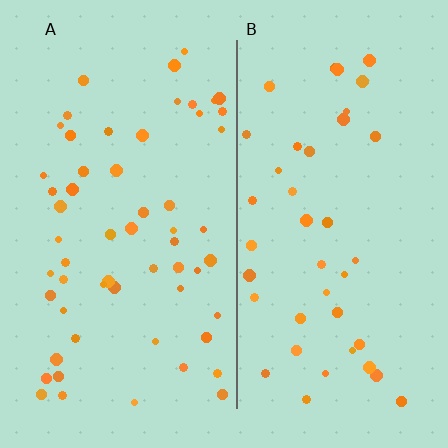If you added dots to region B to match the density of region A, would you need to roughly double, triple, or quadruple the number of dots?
Approximately double.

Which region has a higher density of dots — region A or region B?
A (the left).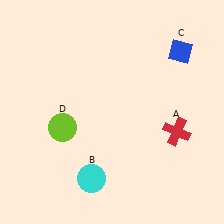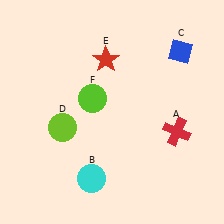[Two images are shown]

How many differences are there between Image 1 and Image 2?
There are 2 differences between the two images.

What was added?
A red star (E), a lime circle (F) were added in Image 2.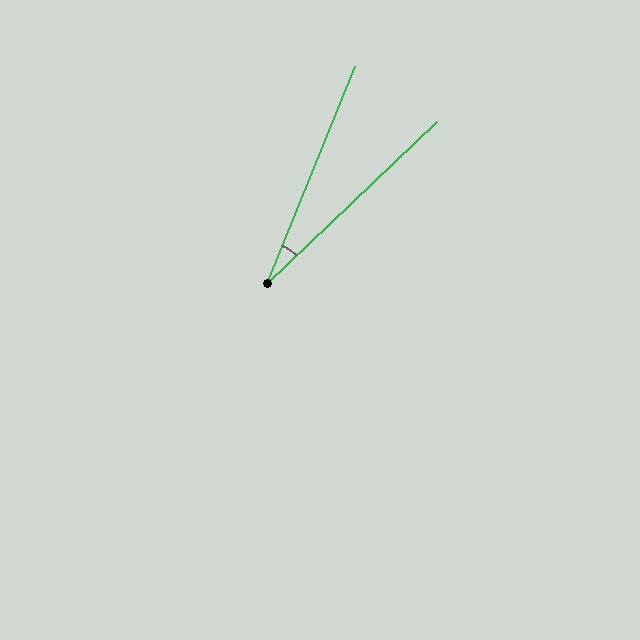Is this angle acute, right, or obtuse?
It is acute.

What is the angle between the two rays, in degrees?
Approximately 24 degrees.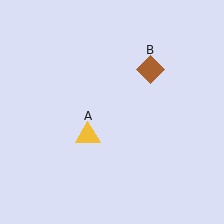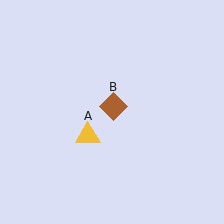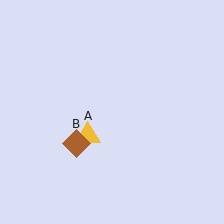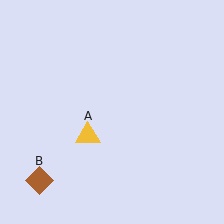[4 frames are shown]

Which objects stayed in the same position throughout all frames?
Yellow triangle (object A) remained stationary.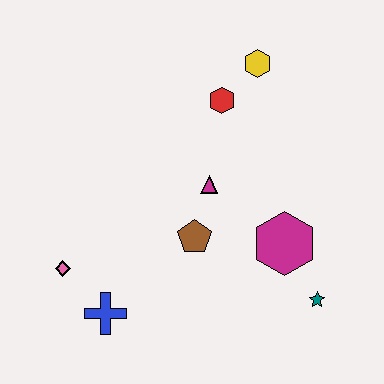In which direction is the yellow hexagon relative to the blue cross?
The yellow hexagon is above the blue cross.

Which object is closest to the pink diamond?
The blue cross is closest to the pink diamond.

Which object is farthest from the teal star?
The pink diamond is farthest from the teal star.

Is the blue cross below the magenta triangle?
Yes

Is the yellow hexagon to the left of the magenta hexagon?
Yes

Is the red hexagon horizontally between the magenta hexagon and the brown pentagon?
Yes